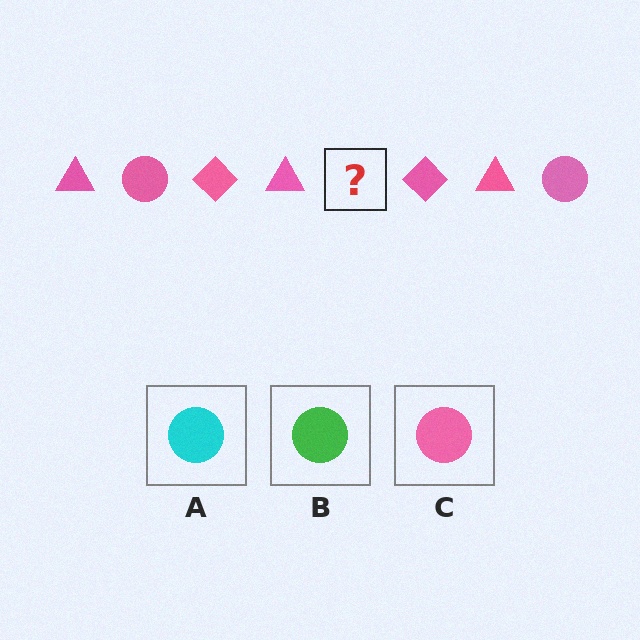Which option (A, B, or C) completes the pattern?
C.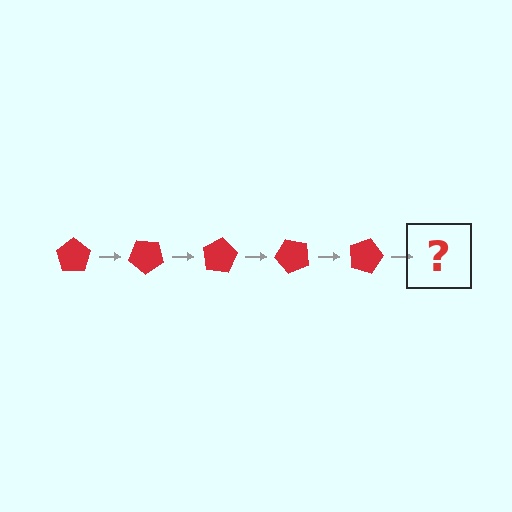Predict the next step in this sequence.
The next step is a red pentagon rotated 200 degrees.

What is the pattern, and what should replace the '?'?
The pattern is that the pentagon rotates 40 degrees each step. The '?' should be a red pentagon rotated 200 degrees.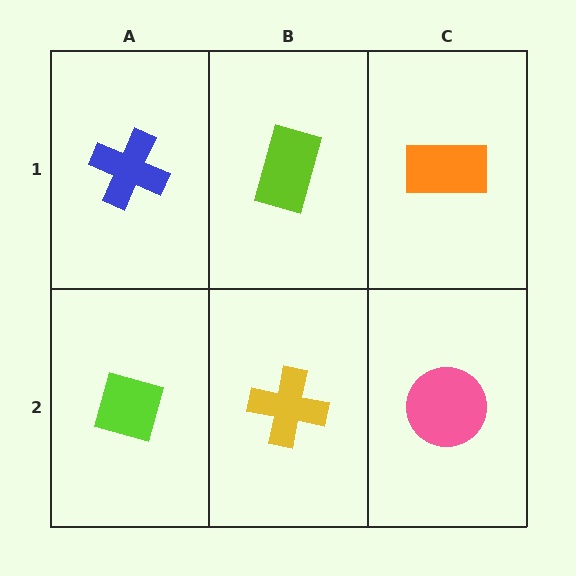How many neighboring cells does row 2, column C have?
2.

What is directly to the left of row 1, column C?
A lime rectangle.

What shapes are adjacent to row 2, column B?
A lime rectangle (row 1, column B), a lime diamond (row 2, column A), a pink circle (row 2, column C).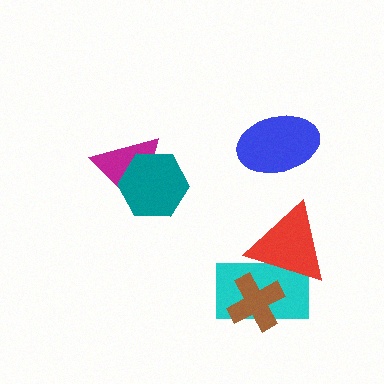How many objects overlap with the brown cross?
2 objects overlap with the brown cross.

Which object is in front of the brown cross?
The red triangle is in front of the brown cross.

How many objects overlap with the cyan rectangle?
2 objects overlap with the cyan rectangle.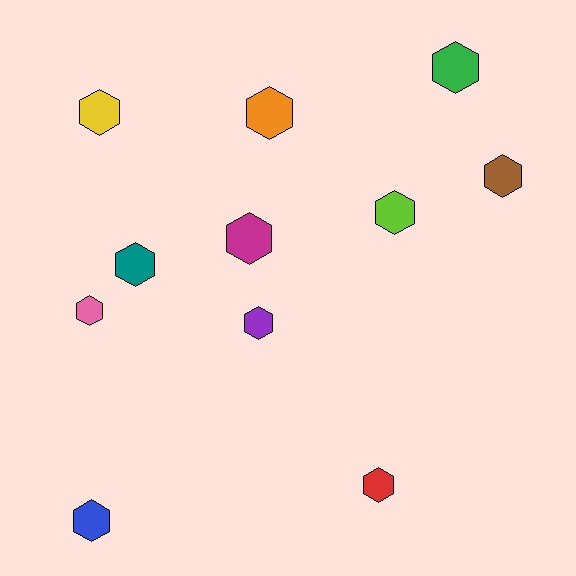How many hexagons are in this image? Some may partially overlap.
There are 11 hexagons.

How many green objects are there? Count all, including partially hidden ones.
There is 1 green object.